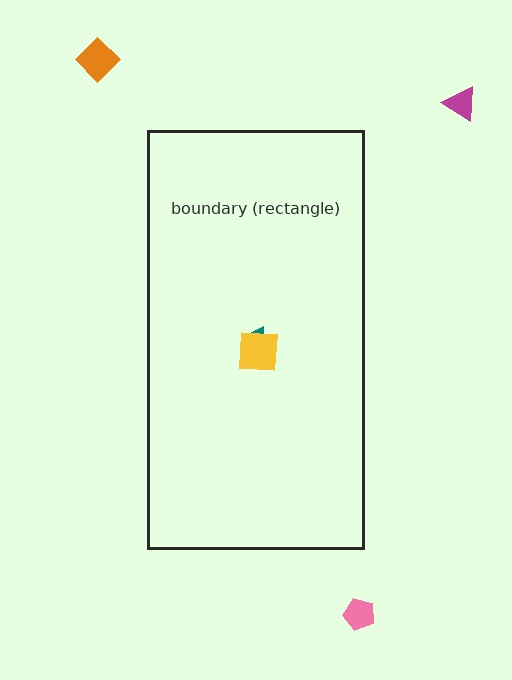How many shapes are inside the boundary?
2 inside, 3 outside.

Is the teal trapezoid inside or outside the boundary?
Inside.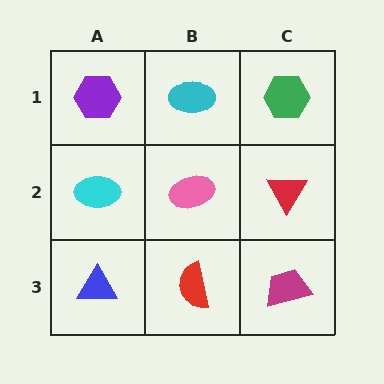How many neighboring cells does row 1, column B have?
3.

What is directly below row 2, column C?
A magenta trapezoid.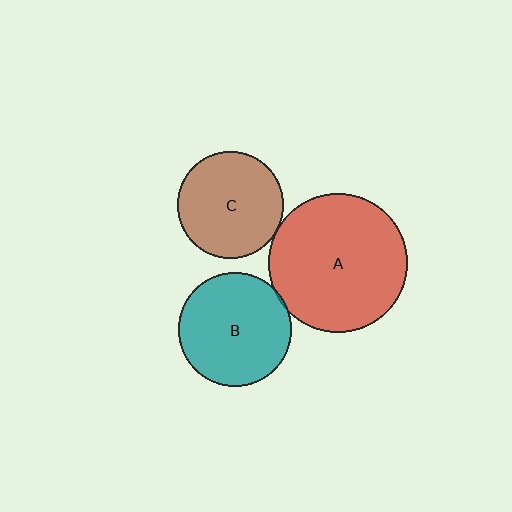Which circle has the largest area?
Circle A (red).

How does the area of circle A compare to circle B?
Approximately 1.5 times.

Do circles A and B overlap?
Yes.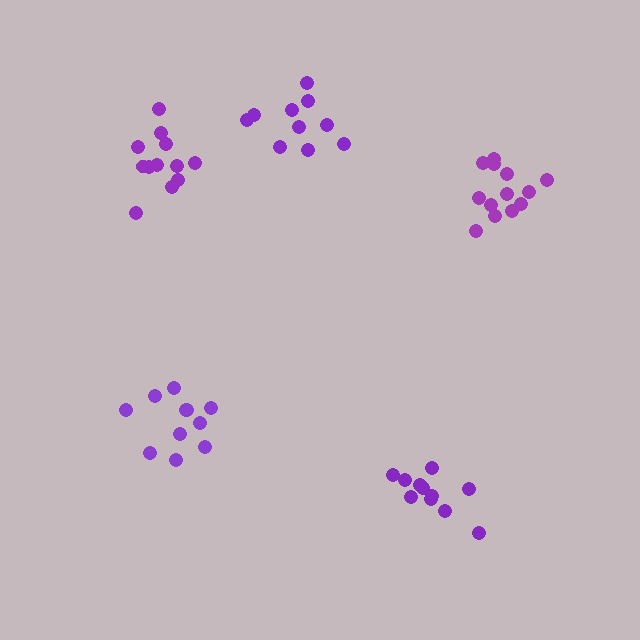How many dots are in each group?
Group 1: 12 dots, Group 2: 11 dots, Group 3: 10 dots, Group 4: 13 dots, Group 5: 11 dots (57 total).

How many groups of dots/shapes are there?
There are 5 groups.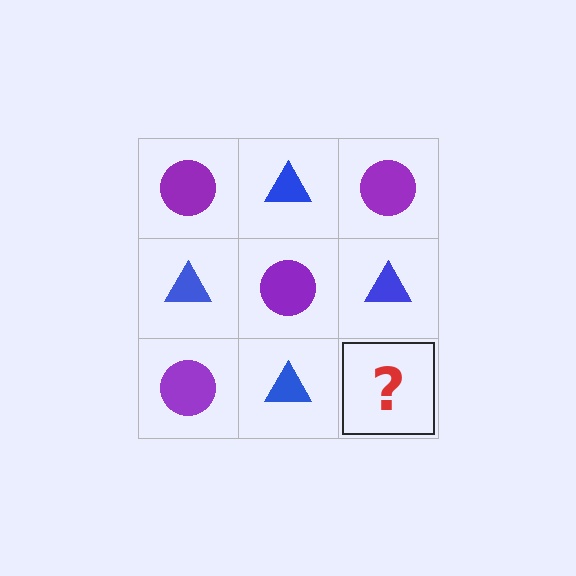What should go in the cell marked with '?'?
The missing cell should contain a purple circle.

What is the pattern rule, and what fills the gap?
The rule is that it alternates purple circle and blue triangle in a checkerboard pattern. The gap should be filled with a purple circle.